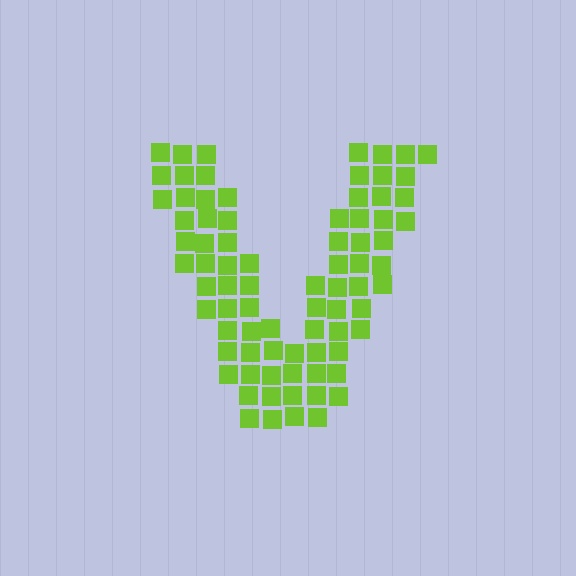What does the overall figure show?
The overall figure shows the letter V.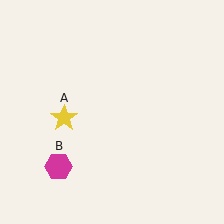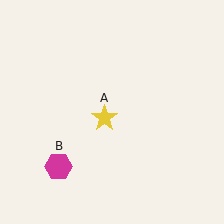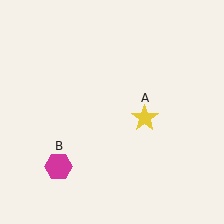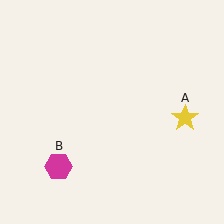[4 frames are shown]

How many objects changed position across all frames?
1 object changed position: yellow star (object A).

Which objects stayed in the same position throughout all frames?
Magenta hexagon (object B) remained stationary.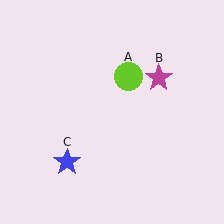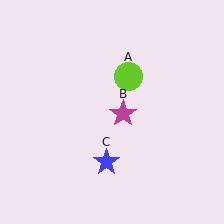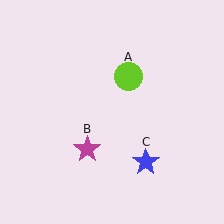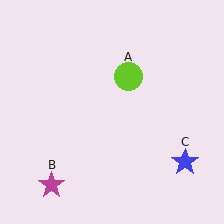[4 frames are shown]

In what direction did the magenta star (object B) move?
The magenta star (object B) moved down and to the left.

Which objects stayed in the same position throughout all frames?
Lime circle (object A) remained stationary.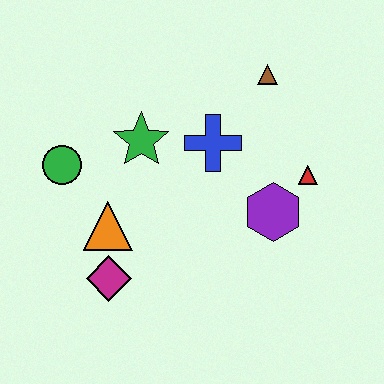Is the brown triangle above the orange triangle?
Yes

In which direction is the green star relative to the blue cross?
The green star is to the left of the blue cross.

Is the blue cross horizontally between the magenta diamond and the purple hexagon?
Yes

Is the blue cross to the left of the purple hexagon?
Yes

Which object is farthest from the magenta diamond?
The brown triangle is farthest from the magenta diamond.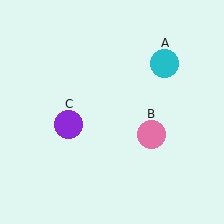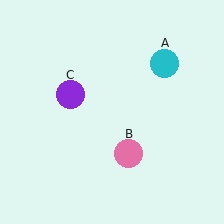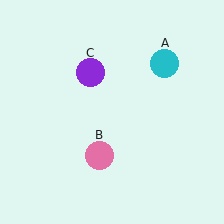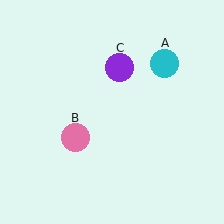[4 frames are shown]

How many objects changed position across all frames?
2 objects changed position: pink circle (object B), purple circle (object C).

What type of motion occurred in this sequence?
The pink circle (object B), purple circle (object C) rotated clockwise around the center of the scene.